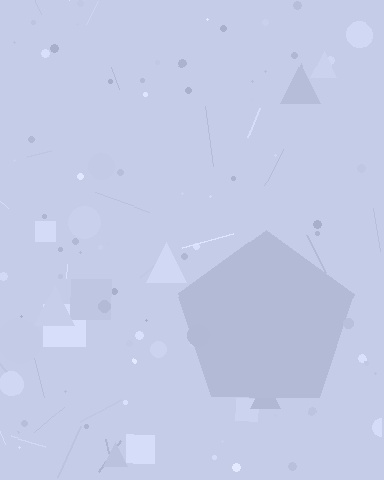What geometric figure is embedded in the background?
A pentagon is embedded in the background.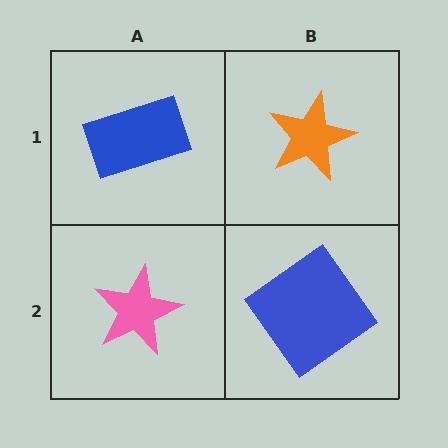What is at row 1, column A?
A blue rectangle.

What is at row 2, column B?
A blue diamond.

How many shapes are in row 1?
2 shapes.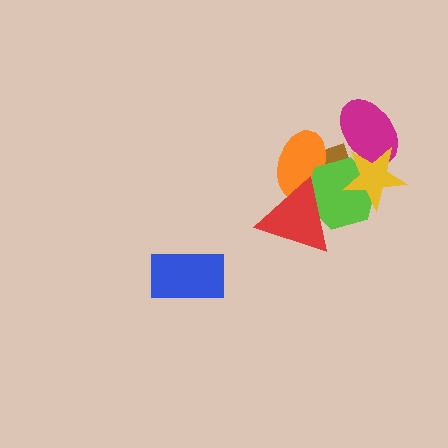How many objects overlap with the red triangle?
3 objects overlap with the red triangle.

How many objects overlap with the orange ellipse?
3 objects overlap with the orange ellipse.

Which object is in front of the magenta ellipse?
The yellow star is in front of the magenta ellipse.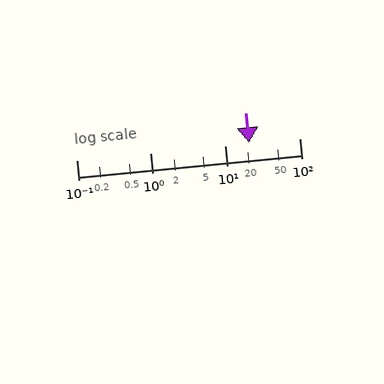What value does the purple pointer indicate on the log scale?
The pointer indicates approximately 21.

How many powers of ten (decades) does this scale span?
The scale spans 3 decades, from 0.1 to 100.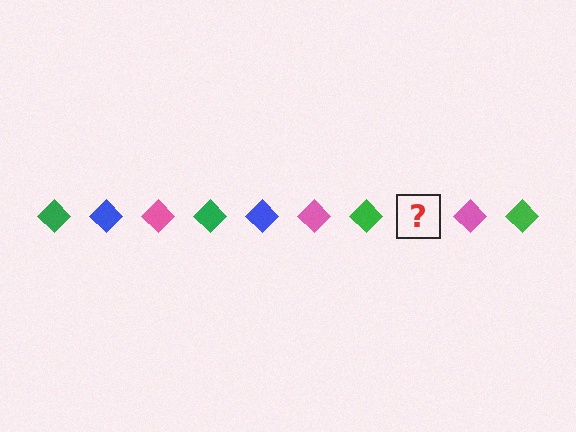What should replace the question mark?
The question mark should be replaced with a blue diamond.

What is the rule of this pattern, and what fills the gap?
The rule is that the pattern cycles through green, blue, pink diamonds. The gap should be filled with a blue diamond.